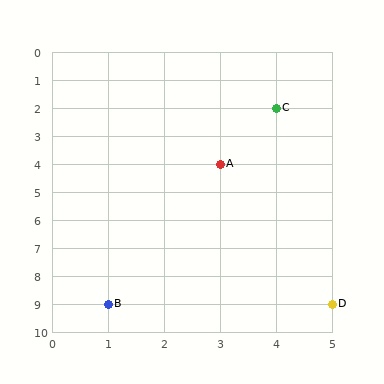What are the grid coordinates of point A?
Point A is at grid coordinates (3, 4).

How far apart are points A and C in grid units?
Points A and C are 1 column and 2 rows apart (about 2.2 grid units diagonally).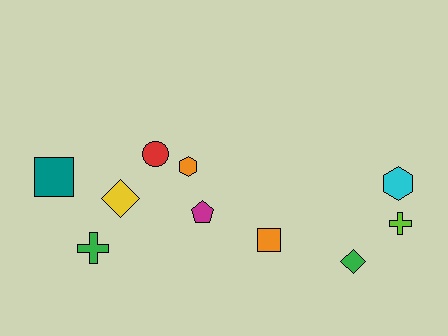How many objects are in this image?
There are 10 objects.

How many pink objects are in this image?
There are no pink objects.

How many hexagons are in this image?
There are 2 hexagons.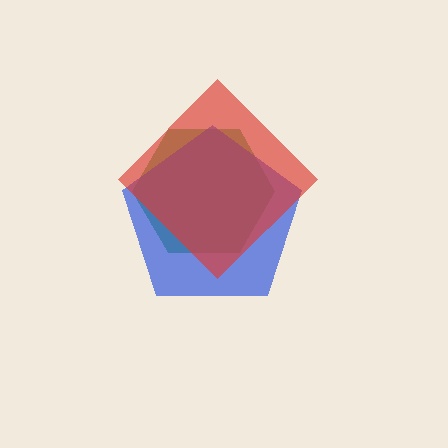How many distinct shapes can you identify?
There are 3 distinct shapes: a green hexagon, a blue pentagon, a red diamond.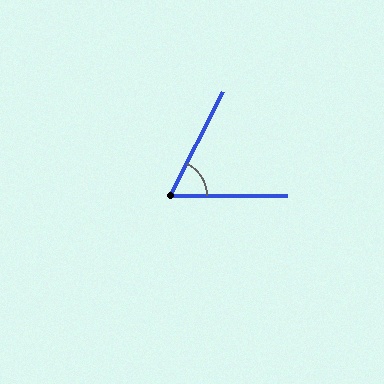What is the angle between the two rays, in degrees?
Approximately 63 degrees.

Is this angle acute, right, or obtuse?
It is acute.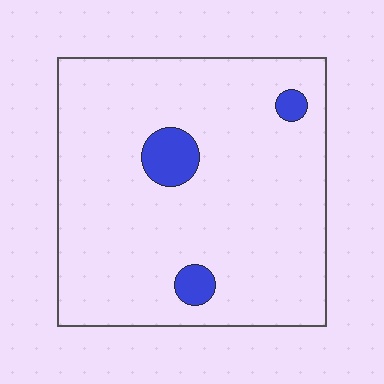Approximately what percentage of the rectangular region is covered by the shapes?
Approximately 5%.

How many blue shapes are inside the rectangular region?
3.